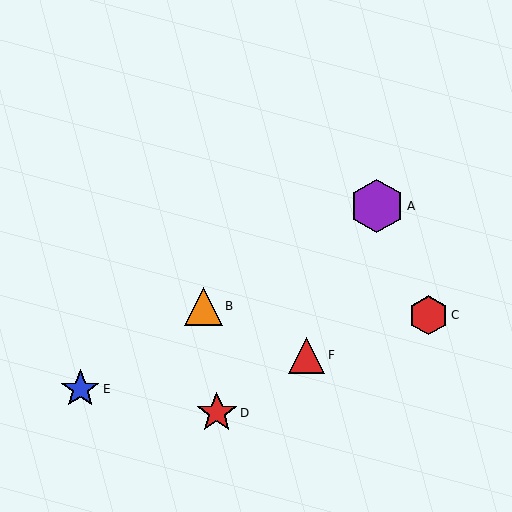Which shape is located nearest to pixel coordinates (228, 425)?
The red star (labeled D) at (217, 413) is nearest to that location.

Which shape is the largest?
The purple hexagon (labeled A) is the largest.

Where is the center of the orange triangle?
The center of the orange triangle is at (203, 306).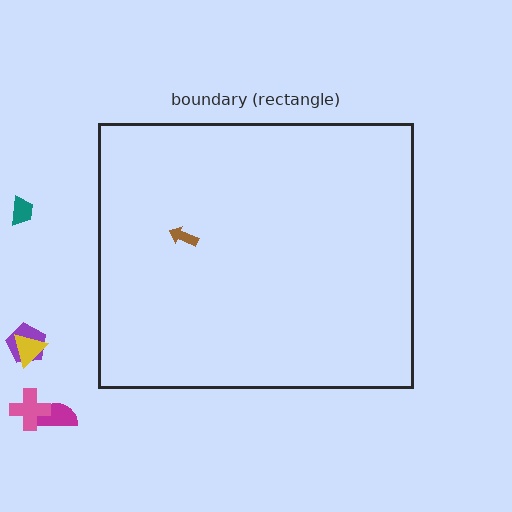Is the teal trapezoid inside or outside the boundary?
Outside.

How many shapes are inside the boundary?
1 inside, 5 outside.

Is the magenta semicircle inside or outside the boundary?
Outside.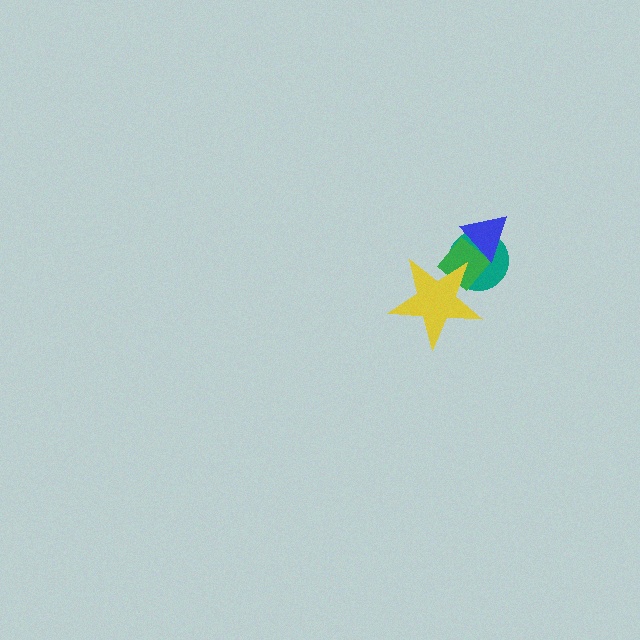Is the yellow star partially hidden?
No, no other shape covers it.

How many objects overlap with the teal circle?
3 objects overlap with the teal circle.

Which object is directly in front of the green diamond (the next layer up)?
The yellow star is directly in front of the green diamond.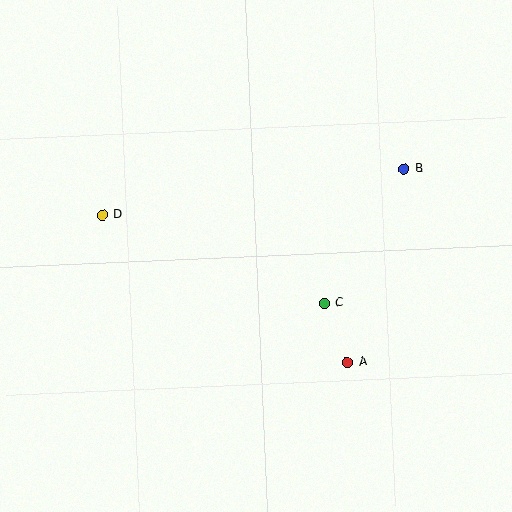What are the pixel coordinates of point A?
Point A is at (347, 362).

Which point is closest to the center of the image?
Point C at (324, 303) is closest to the center.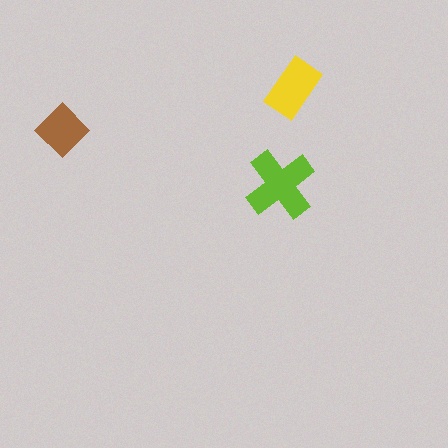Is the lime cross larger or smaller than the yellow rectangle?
Larger.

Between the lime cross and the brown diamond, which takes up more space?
The lime cross.